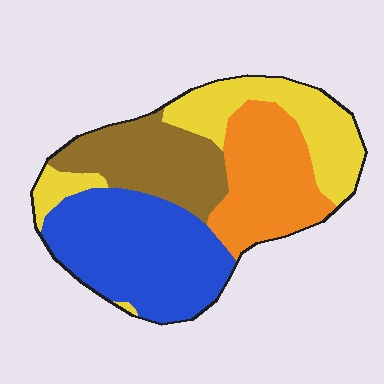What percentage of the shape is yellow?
Yellow takes up between a sixth and a third of the shape.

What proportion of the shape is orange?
Orange covers roughly 25% of the shape.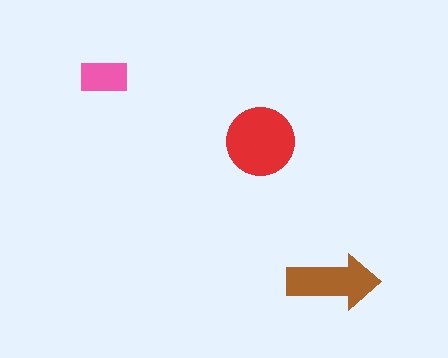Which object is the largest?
The red circle.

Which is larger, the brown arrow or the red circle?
The red circle.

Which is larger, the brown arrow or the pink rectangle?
The brown arrow.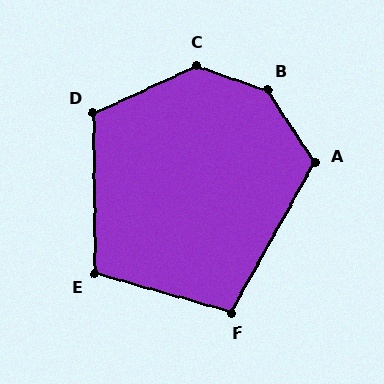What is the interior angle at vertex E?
Approximately 107 degrees (obtuse).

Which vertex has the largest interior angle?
B, at approximately 143 degrees.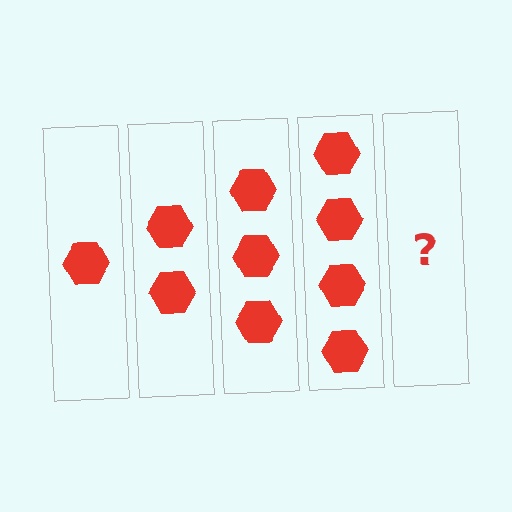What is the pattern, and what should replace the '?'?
The pattern is that each step adds one more hexagon. The '?' should be 5 hexagons.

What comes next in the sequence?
The next element should be 5 hexagons.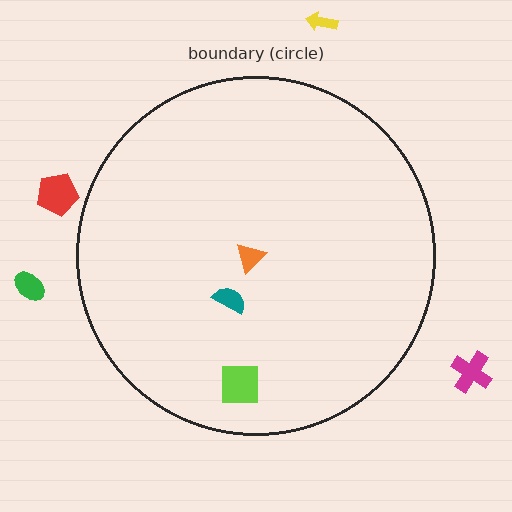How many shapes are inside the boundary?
3 inside, 4 outside.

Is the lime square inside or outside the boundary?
Inside.